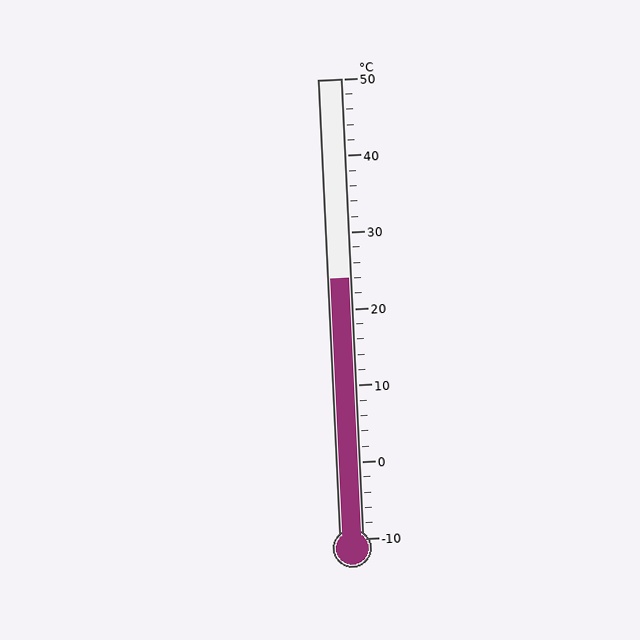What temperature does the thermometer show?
The thermometer shows approximately 24°C.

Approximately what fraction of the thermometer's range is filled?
The thermometer is filled to approximately 55% of its range.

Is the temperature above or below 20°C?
The temperature is above 20°C.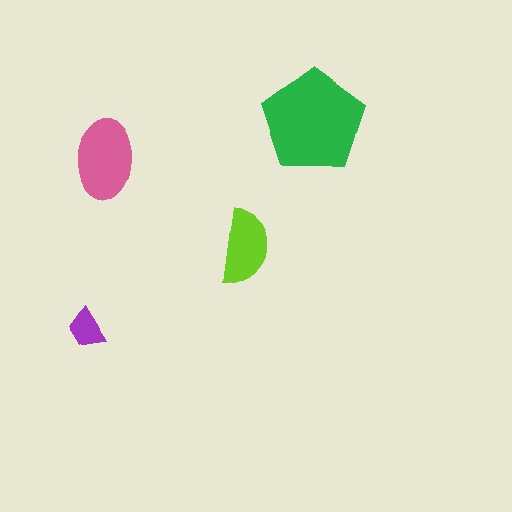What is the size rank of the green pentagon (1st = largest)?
1st.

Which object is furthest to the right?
The green pentagon is rightmost.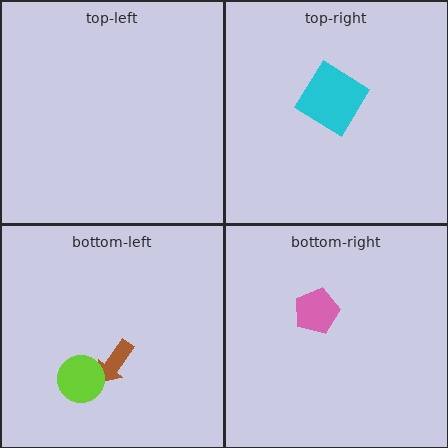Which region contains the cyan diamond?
The top-right region.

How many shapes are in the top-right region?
1.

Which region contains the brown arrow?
The bottom-left region.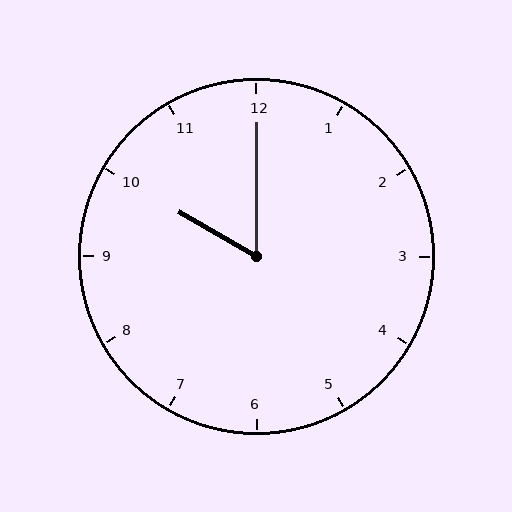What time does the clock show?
10:00.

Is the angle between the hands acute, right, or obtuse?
It is acute.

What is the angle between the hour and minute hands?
Approximately 60 degrees.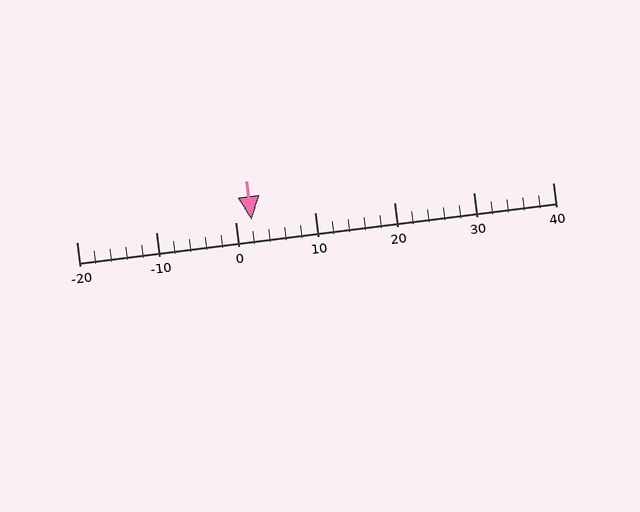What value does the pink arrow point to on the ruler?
The pink arrow points to approximately 2.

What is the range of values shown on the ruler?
The ruler shows values from -20 to 40.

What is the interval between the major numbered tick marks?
The major tick marks are spaced 10 units apart.